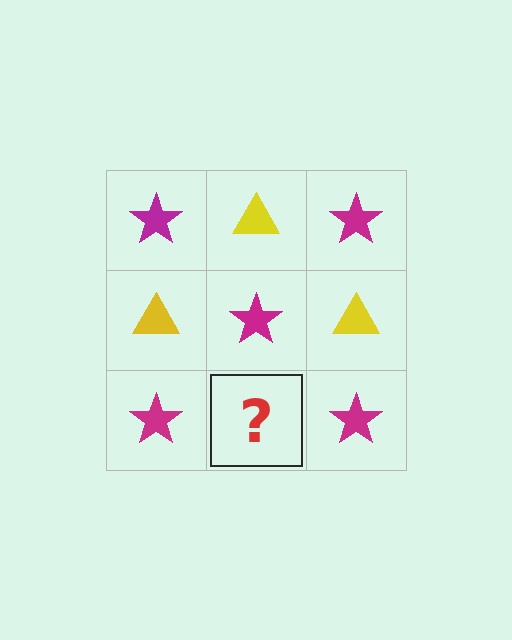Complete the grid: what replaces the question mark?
The question mark should be replaced with a yellow triangle.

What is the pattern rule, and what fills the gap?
The rule is that it alternates magenta star and yellow triangle in a checkerboard pattern. The gap should be filled with a yellow triangle.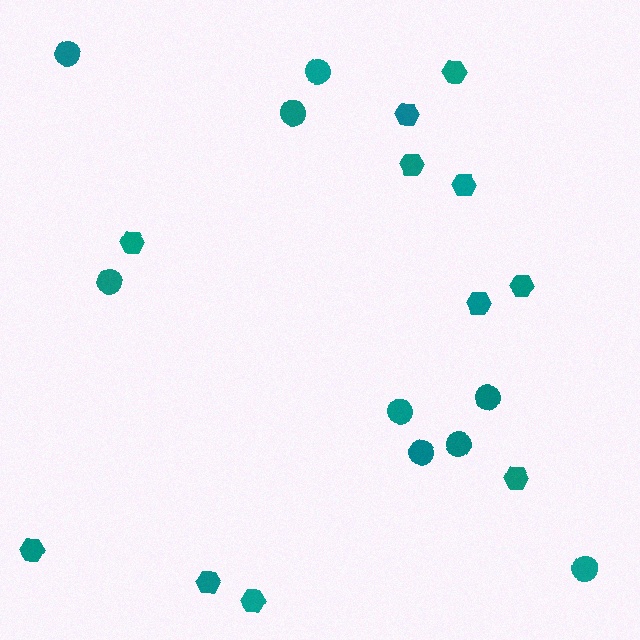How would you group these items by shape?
There are 2 groups: one group of hexagons (11) and one group of circles (9).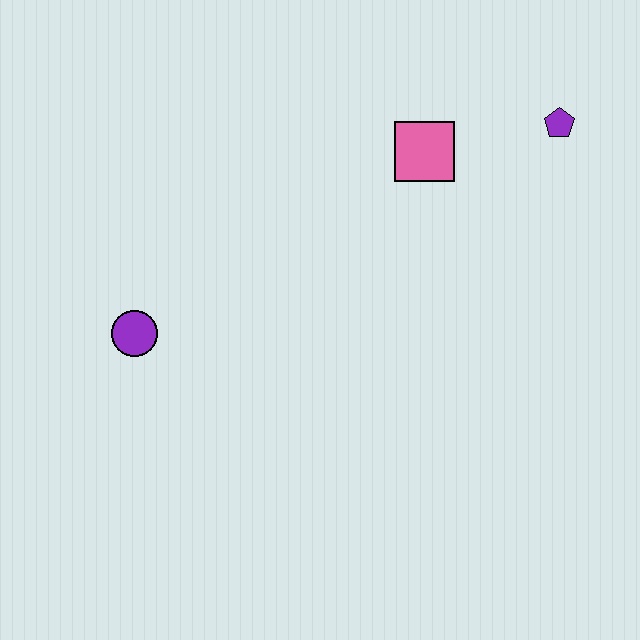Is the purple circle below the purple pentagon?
Yes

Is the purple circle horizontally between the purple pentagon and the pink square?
No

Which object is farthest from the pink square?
The purple circle is farthest from the pink square.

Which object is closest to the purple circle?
The pink square is closest to the purple circle.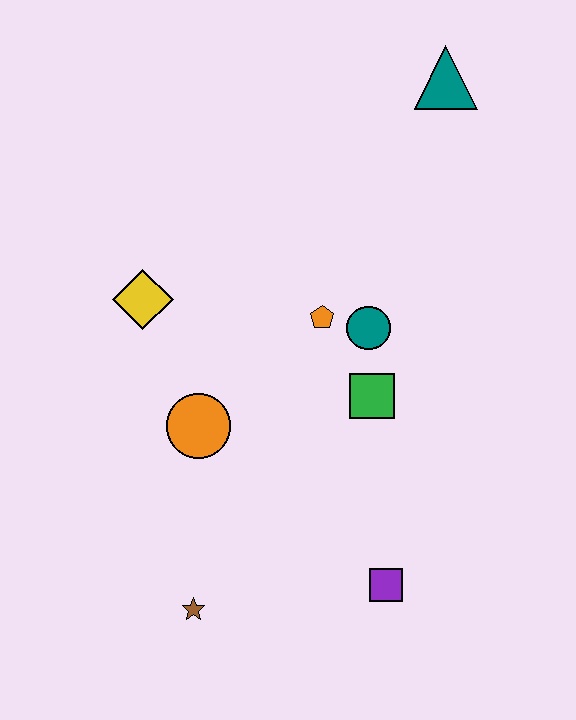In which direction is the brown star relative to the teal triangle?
The brown star is below the teal triangle.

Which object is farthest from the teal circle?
The brown star is farthest from the teal circle.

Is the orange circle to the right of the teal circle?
No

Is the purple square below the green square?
Yes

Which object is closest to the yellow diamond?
The orange circle is closest to the yellow diamond.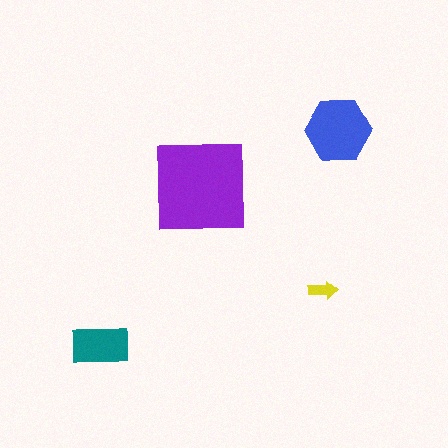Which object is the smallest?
The yellow arrow.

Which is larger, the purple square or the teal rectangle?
The purple square.